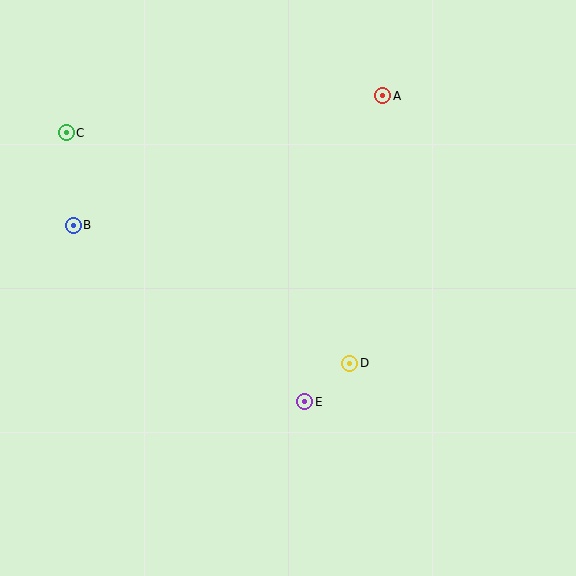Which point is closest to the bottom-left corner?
Point E is closest to the bottom-left corner.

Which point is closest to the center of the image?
Point D at (350, 363) is closest to the center.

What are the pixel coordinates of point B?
Point B is at (73, 225).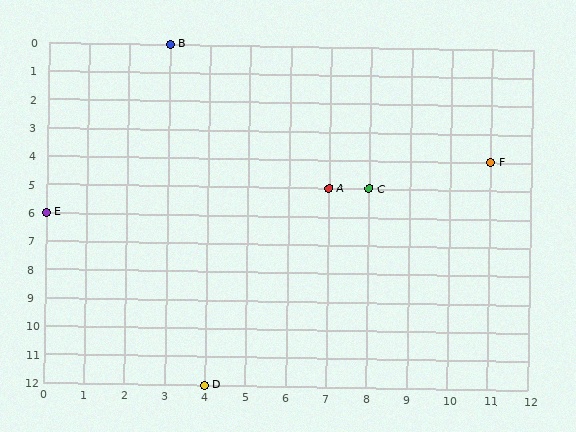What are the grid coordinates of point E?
Point E is at grid coordinates (0, 6).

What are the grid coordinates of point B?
Point B is at grid coordinates (3, 0).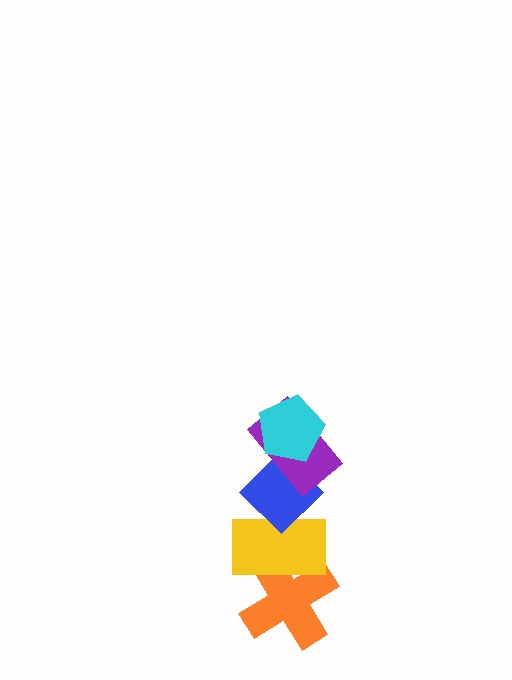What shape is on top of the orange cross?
The yellow rectangle is on top of the orange cross.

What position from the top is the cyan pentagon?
The cyan pentagon is 1st from the top.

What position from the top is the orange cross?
The orange cross is 5th from the top.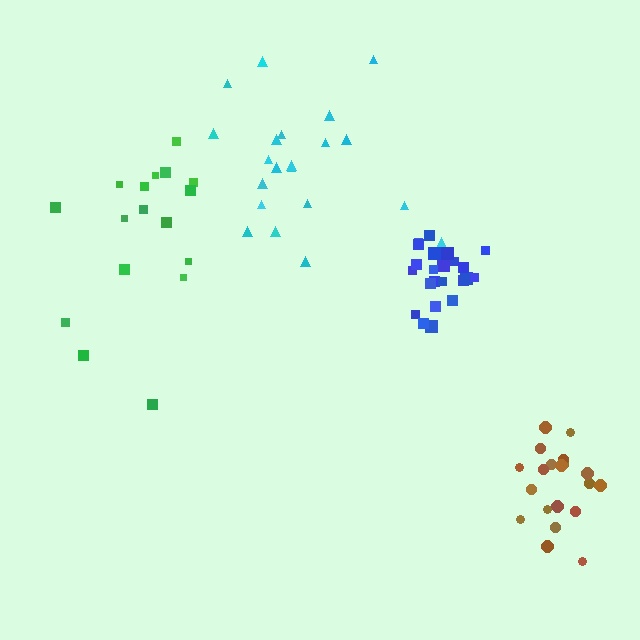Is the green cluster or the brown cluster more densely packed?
Brown.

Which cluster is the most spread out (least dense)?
Green.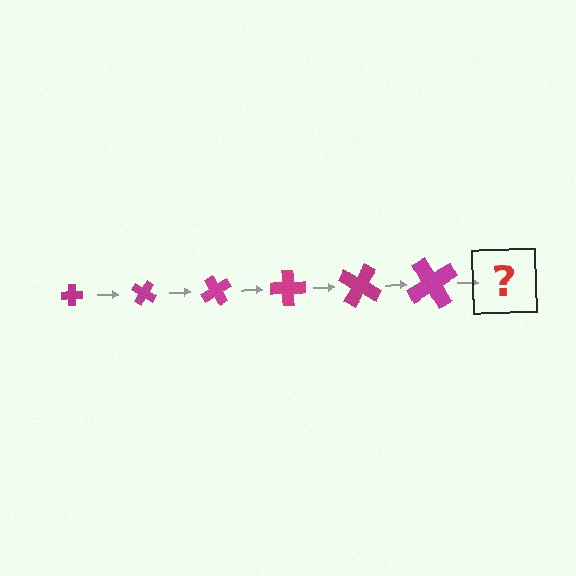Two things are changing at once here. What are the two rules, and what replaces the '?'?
The two rules are that the cross grows larger each step and it rotates 30 degrees each step. The '?' should be a cross, larger than the previous one and rotated 180 degrees from the start.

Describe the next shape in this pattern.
It should be a cross, larger than the previous one and rotated 180 degrees from the start.